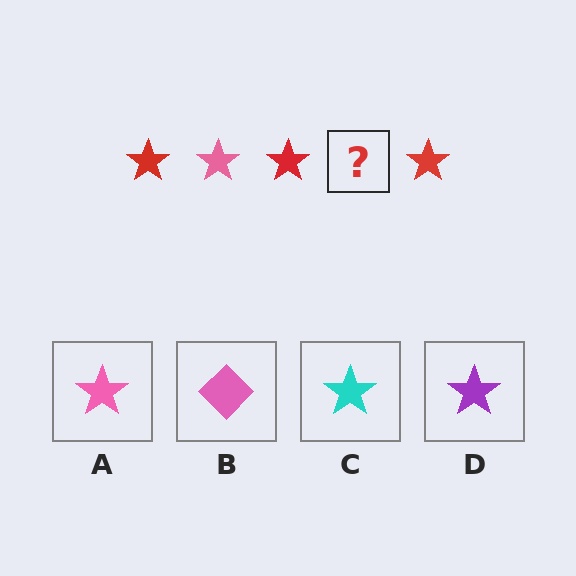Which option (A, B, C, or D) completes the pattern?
A.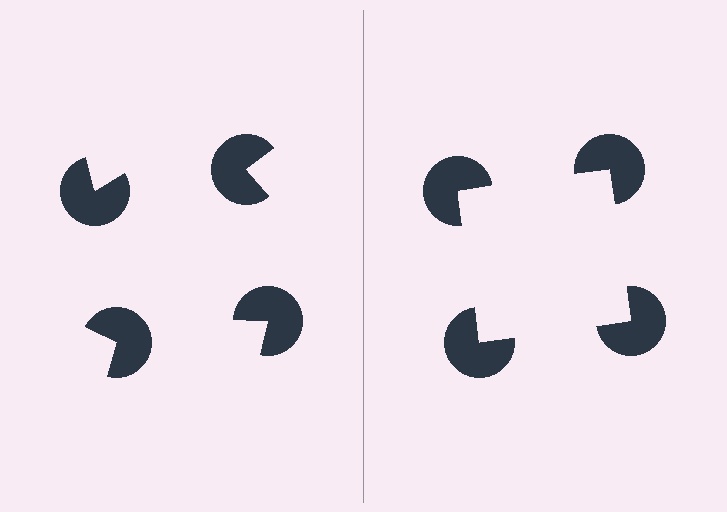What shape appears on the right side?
An illusory square.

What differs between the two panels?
The pac-man discs are positioned identically on both sides; only the wedge orientations differ. On the right they align to a square; on the left they are misaligned.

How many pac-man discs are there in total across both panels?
8 — 4 on each side.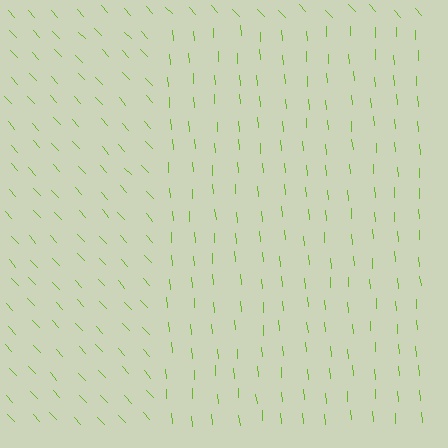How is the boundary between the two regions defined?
The boundary is defined purely by a change in line orientation (approximately 38 degrees difference). All lines are the same color and thickness.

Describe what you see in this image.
The image is filled with small lime line segments. A rectangle region in the image has lines oriented differently from the surrounding lines, creating a visible texture boundary.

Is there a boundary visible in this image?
Yes, there is a texture boundary formed by a change in line orientation.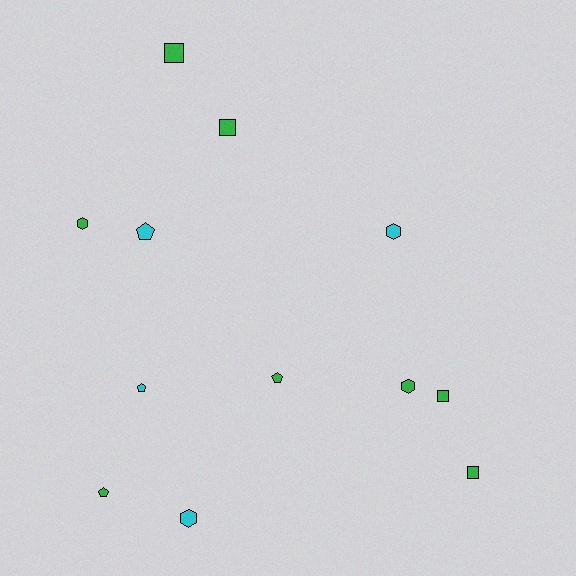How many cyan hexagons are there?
There are 2 cyan hexagons.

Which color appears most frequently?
Green, with 8 objects.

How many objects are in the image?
There are 12 objects.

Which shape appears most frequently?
Pentagon, with 4 objects.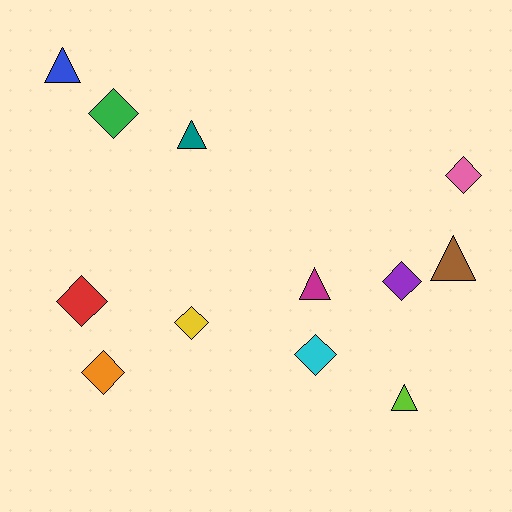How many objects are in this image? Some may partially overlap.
There are 12 objects.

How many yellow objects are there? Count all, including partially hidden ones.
There is 1 yellow object.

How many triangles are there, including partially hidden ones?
There are 5 triangles.